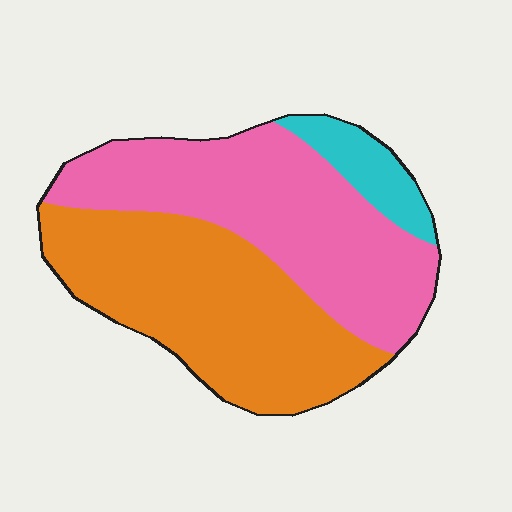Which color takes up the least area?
Cyan, at roughly 10%.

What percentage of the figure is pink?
Pink covers roughly 45% of the figure.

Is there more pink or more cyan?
Pink.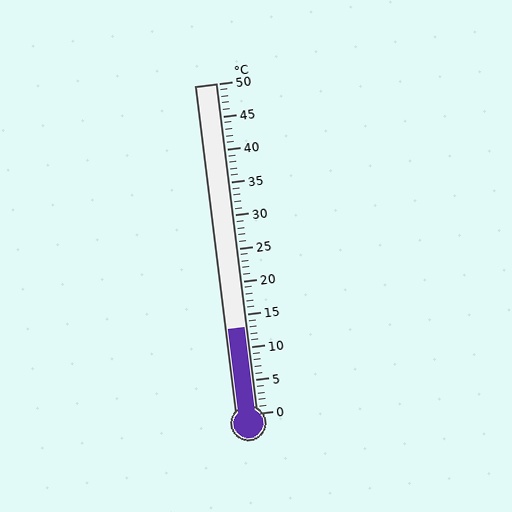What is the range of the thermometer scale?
The thermometer scale ranges from 0°C to 50°C.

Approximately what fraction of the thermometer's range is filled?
The thermometer is filled to approximately 25% of its range.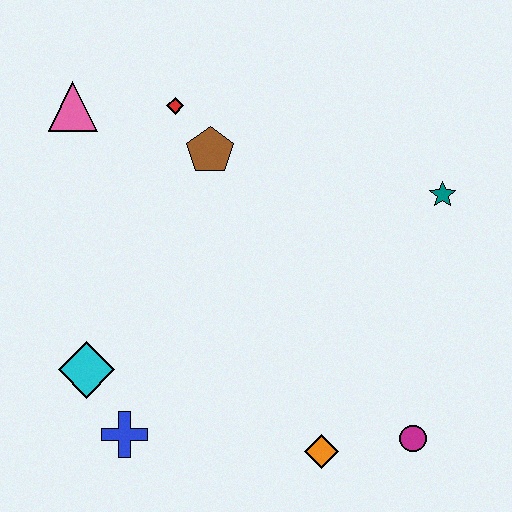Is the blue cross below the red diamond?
Yes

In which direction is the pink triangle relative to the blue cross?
The pink triangle is above the blue cross.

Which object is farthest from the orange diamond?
The pink triangle is farthest from the orange diamond.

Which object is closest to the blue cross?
The cyan diamond is closest to the blue cross.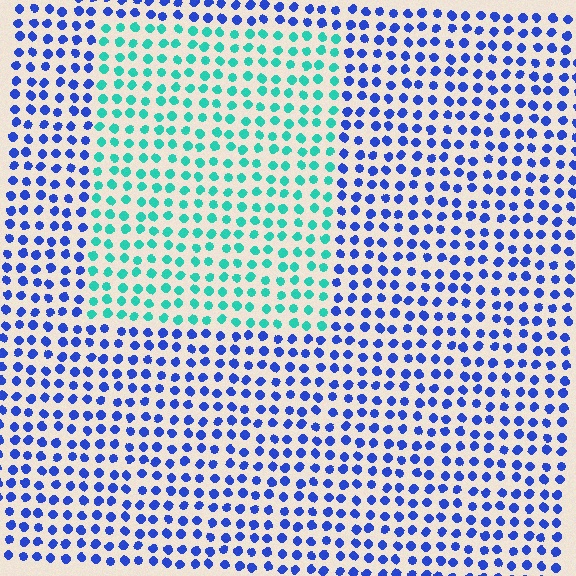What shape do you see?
I see a rectangle.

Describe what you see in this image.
The image is filled with small blue elements in a uniform arrangement. A rectangle-shaped region is visible where the elements are tinted to a slightly different hue, forming a subtle color boundary.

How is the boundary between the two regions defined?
The boundary is defined purely by a slight shift in hue (about 60 degrees). Spacing, size, and orientation are identical on both sides.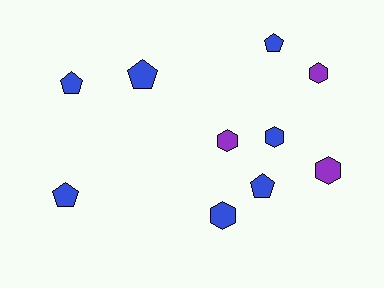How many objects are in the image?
There are 10 objects.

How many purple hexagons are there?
There are 3 purple hexagons.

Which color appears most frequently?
Blue, with 7 objects.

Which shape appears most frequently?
Pentagon, with 5 objects.